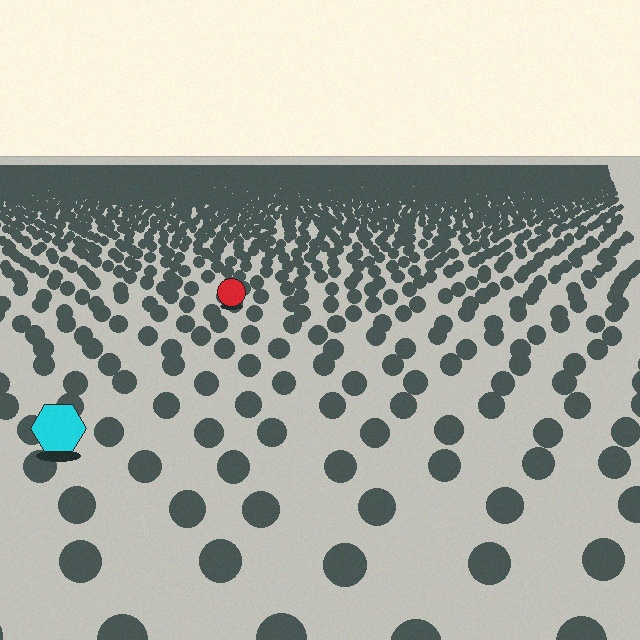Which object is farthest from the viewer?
The red circle is farthest from the viewer. It appears smaller and the ground texture around it is denser.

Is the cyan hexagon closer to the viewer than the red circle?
Yes. The cyan hexagon is closer — you can tell from the texture gradient: the ground texture is coarser near it.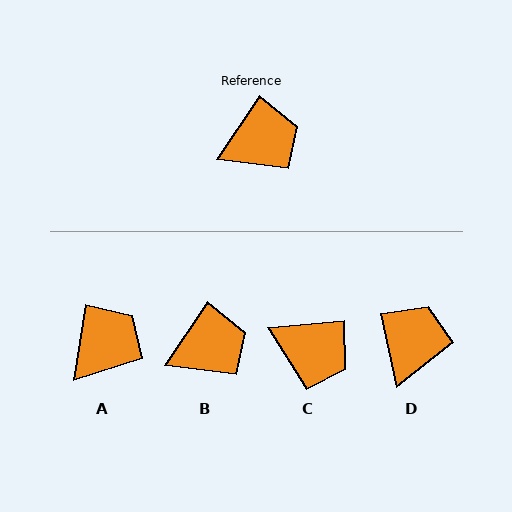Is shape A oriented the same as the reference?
No, it is off by about 26 degrees.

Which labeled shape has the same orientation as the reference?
B.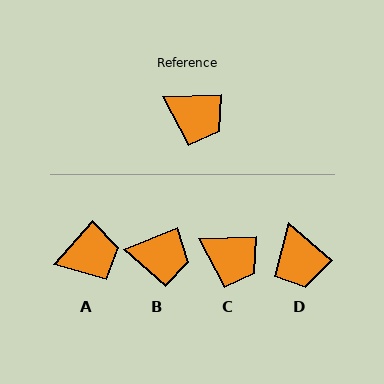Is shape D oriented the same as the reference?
No, it is off by about 42 degrees.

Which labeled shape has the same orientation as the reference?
C.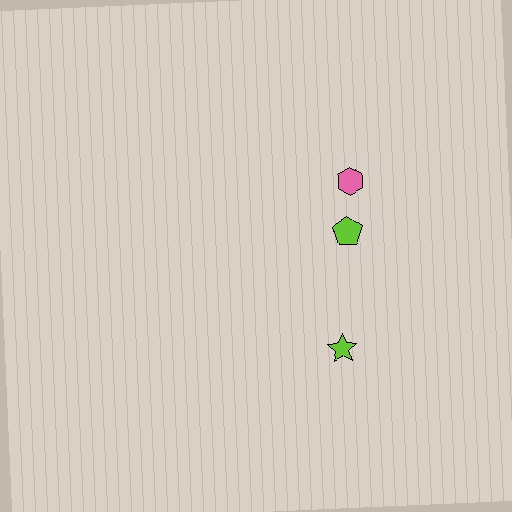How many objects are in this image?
There are 3 objects.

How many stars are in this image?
There is 1 star.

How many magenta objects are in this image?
There are no magenta objects.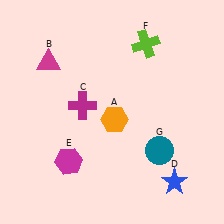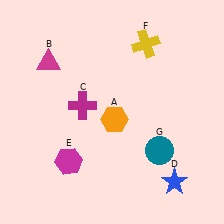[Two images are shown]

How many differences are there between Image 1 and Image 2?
There is 1 difference between the two images.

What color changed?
The cross (F) changed from lime in Image 1 to yellow in Image 2.